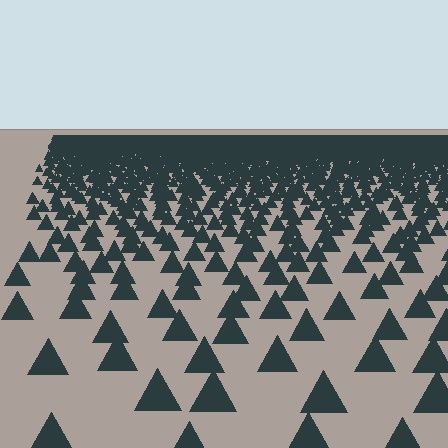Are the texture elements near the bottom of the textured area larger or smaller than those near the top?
Larger. Near the bottom, elements are closer to the viewer and appear at a bigger on-screen size.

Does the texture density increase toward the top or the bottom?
Density increases toward the top.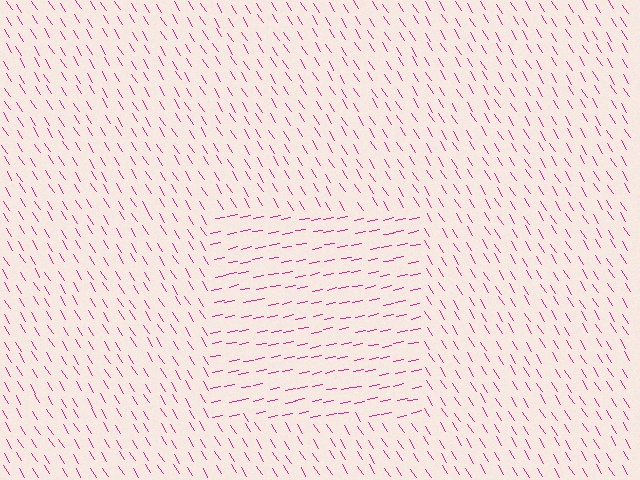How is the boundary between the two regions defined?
The boundary is defined purely by a change in line orientation (approximately 69 degrees difference). All lines are the same color and thickness.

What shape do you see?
I see a rectangle.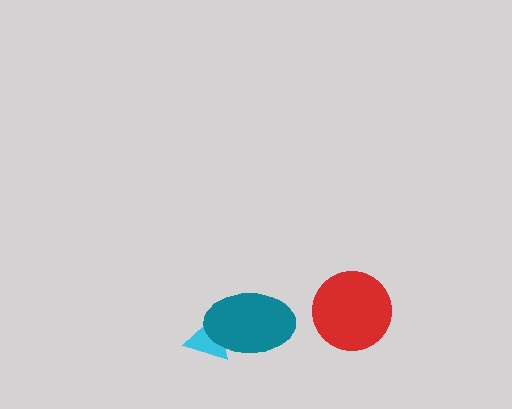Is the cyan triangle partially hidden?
Yes, it is partially covered by another shape.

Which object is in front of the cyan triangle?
The teal ellipse is in front of the cyan triangle.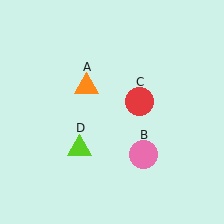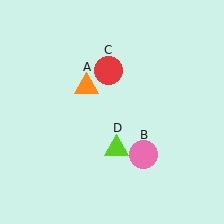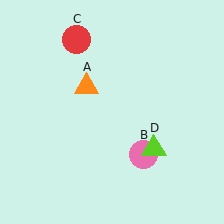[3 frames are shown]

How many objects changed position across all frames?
2 objects changed position: red circle (object C), lime triangle (object D).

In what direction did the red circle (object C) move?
The red circle (object C) moved up and to the left.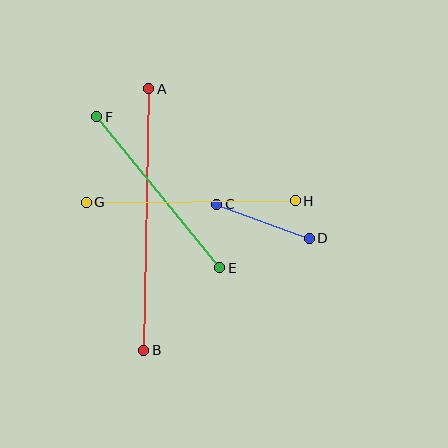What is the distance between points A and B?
The distance is approximately 261 pixels.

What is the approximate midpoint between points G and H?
The midpoint is at approximately (191, 201) pixels.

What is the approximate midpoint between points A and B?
The midpoint is at approximately (146, 220) pixels.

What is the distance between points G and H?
The distance is approximately 209 pixels.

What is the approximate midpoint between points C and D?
The midpoint is at approximately (263, 221) pixels.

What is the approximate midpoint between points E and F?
The midpoint is at approximately (158, 192) pixels.